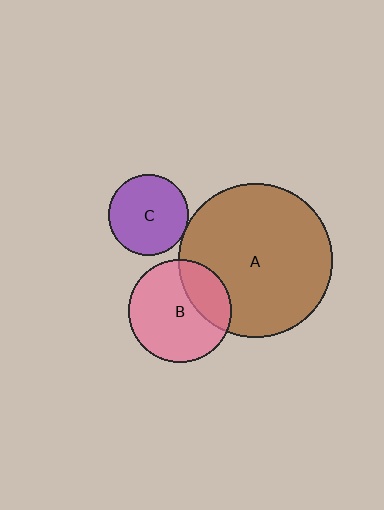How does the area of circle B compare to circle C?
Approximately 1.6 times.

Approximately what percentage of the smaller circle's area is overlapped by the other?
Approximately 5%.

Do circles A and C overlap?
Yes.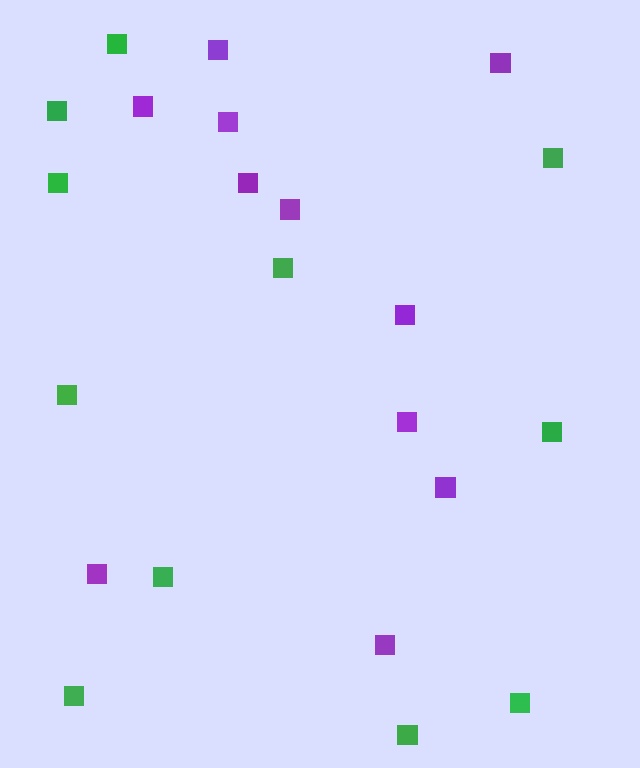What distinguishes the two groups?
There are 2 groups: one group of green squares (11) and one group of purple squares (11).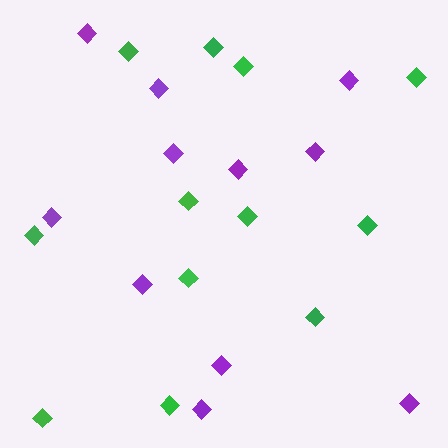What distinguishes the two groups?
There are 2 groups: one group of purple diamonds (11) and one group of green diamonds (12).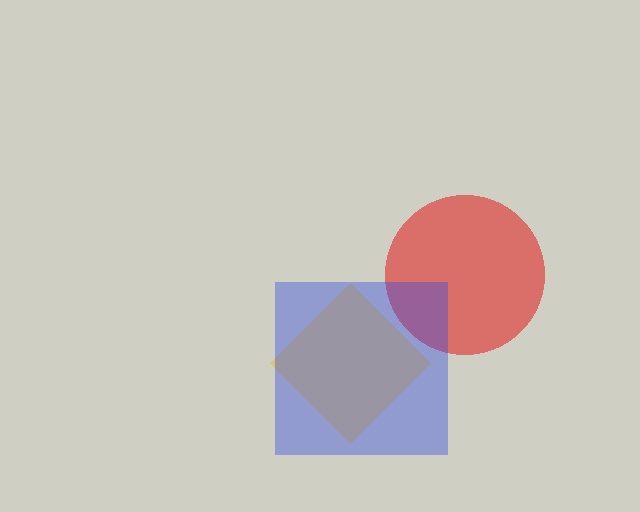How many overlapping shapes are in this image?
There are 3 overlapping shapes in the image.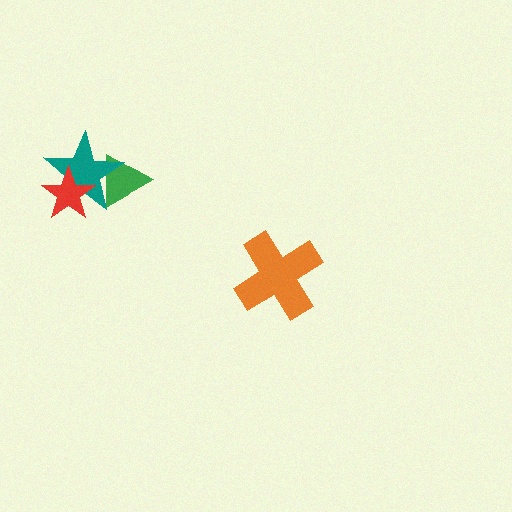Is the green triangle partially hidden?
Yes, it is partially covered by another shape.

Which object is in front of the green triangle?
The teal star is in front of the green triangle.